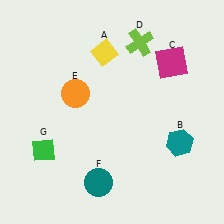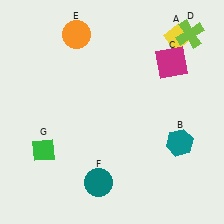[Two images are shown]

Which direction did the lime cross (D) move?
The lime cross (D) moved right.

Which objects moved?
The objects that moved are: the yellow diamond (A), the lime cross (D), the orange circle (E).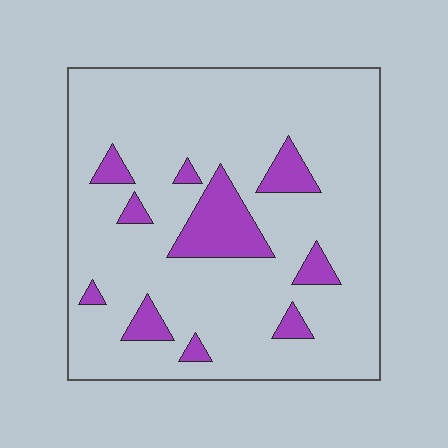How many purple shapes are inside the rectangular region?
10.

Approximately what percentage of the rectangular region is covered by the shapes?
Approximately 15%.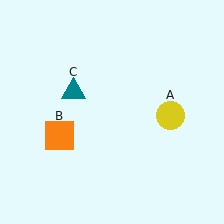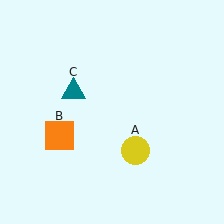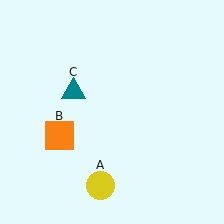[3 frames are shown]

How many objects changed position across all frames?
1 object changed position: yellow circle (object A).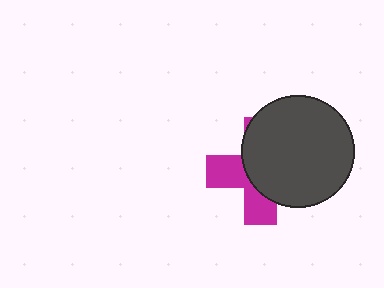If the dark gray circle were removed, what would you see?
You would see the complete magenta cross.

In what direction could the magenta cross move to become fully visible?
The magenta cross could move left. That would shift it out from behind the dark gray circle entirely.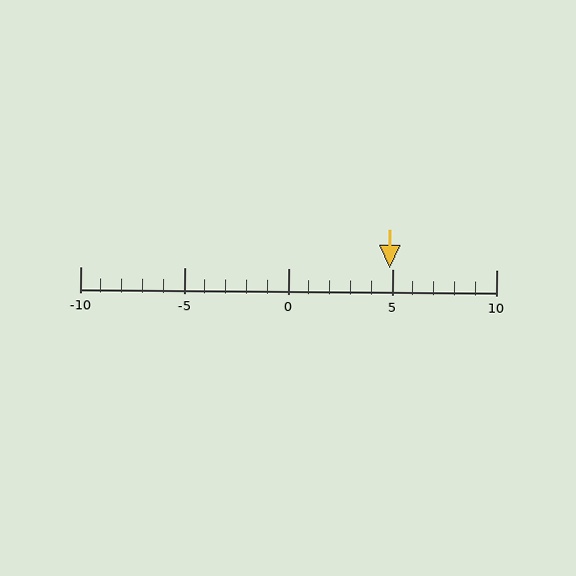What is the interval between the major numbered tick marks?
The major tick marks are spaced 5 units apart.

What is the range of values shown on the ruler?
The ruler shows values from -10 to 10.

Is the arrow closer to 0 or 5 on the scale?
The arrow is closer to 5.